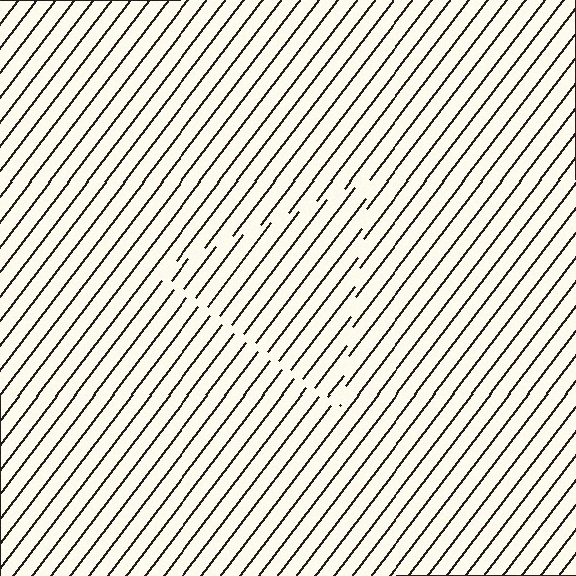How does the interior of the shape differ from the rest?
The interior of the shape contains the same grating, shifted by half a period — the contour is defined by the phase discontinuity where line-ends from the inner and outer gratings abut.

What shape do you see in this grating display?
An illusory triangle. The interior of the shape contains the same grating, shifted by half a period — the contour is defined by the phase discontinuity where line-ends from the inner and outer gratings abut.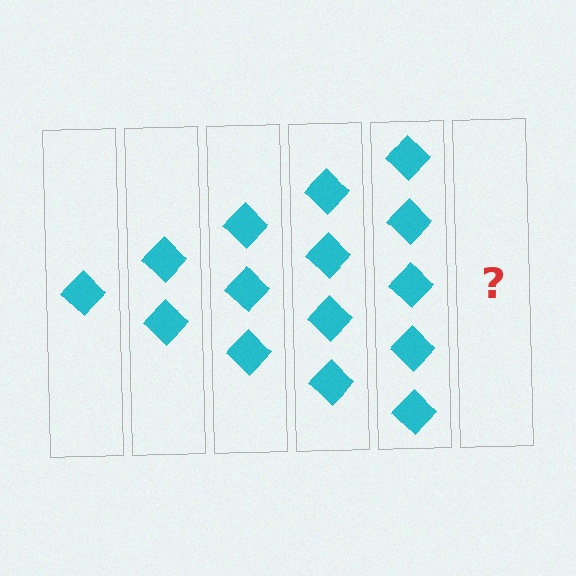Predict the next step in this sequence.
The next step is 6 diamonds.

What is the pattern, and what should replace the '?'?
The pattern is that each step adds one more diamond. The '?' should be 6 diamonds.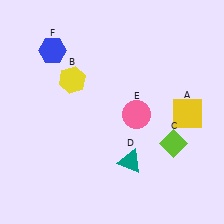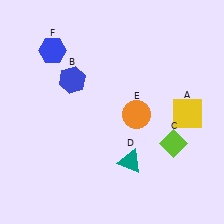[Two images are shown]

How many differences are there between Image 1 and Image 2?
There are 2 differences between the two images.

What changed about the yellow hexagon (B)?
In Image 1, B is yellow. In Image 2, it changed to blue.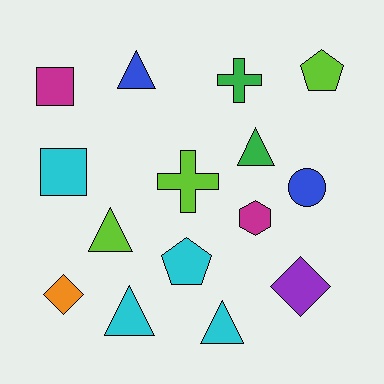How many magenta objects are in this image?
There are 2 magenta objects.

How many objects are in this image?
There are 15 objects.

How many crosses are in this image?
There are 2 crosses.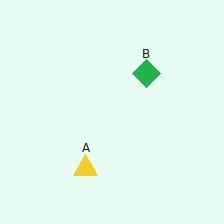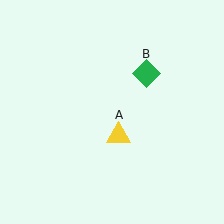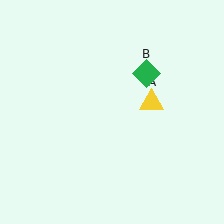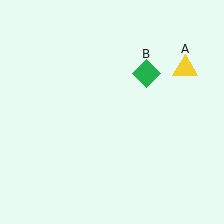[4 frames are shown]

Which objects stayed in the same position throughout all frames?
Green diamond (object B) remained stationary.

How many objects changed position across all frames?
1 object changed position: yellow triangle (object A).